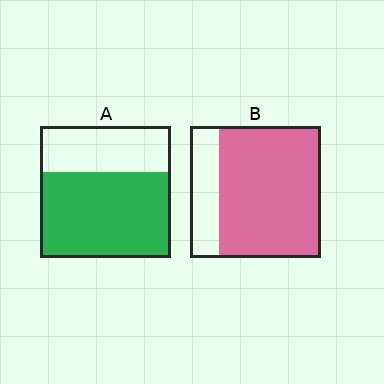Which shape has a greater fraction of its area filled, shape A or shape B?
Shape B.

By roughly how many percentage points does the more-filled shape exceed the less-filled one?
By roughly 15 percentage points (B over A).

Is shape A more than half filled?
Yes.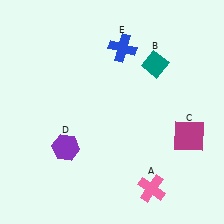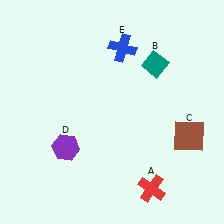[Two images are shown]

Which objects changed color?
A changed from pink to red. C changed from magenta to brown.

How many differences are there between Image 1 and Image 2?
There are 2 differences between the two images.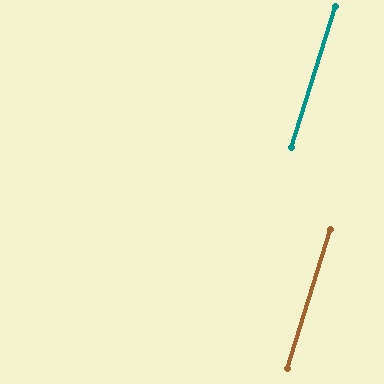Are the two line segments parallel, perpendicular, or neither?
Parallel — their directions differ by only 0.1°.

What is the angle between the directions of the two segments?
Approximately 0 degrees.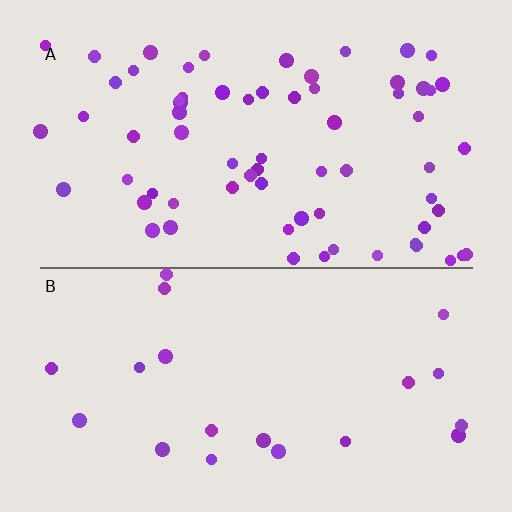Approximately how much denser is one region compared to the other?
Approximately 3.4× — region A over region B.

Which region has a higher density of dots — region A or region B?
A (the top).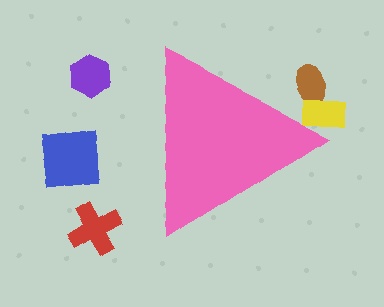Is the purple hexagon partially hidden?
No, the purple hexagon is fully visible.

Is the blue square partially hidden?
No, the blue square is fully visible.